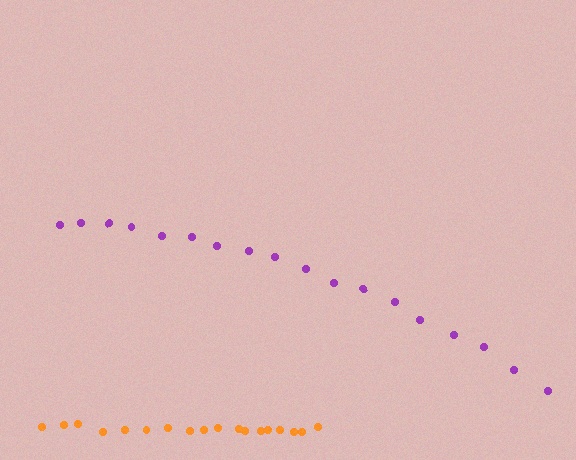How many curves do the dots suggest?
There are 2 distinct paths.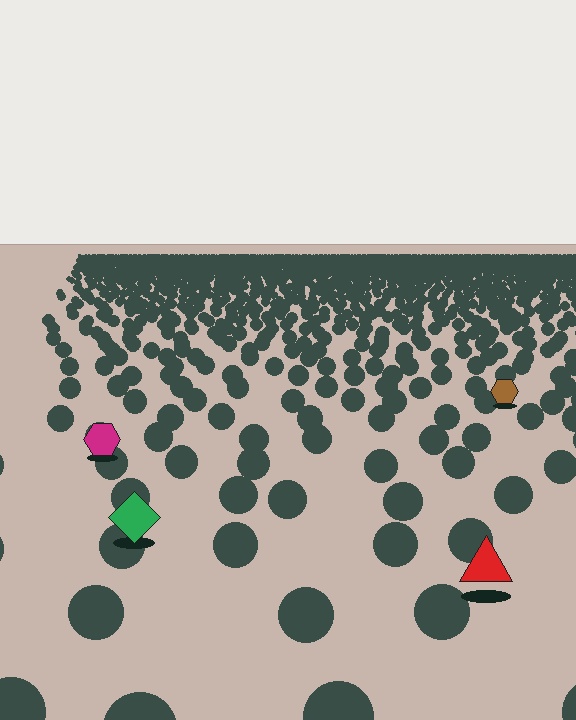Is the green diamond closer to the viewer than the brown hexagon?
Yes. The green diamond is closer — you can tell from the texture gradient: the ground texture is coarser near it.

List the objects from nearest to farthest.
From nearest to farthest: the red triangle, the green diamond, the magenta hexagon, the brown hexagon.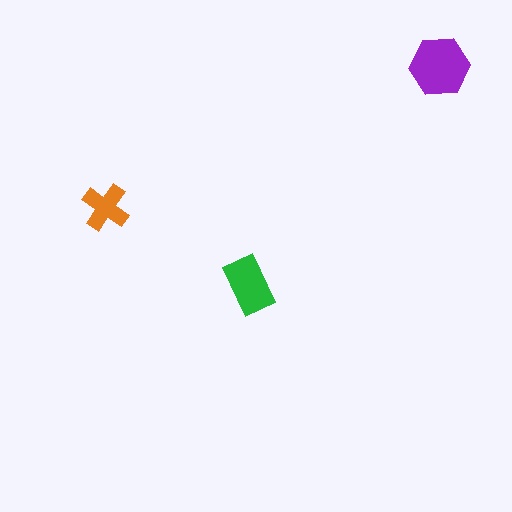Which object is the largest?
The purple hexagon.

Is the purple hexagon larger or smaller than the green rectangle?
Larger.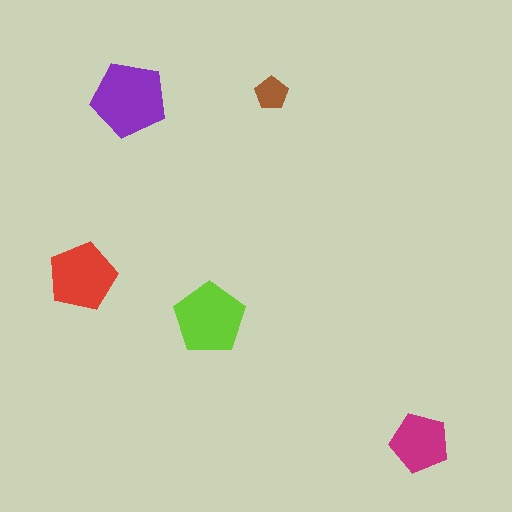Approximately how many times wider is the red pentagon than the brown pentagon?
About 2 times wider.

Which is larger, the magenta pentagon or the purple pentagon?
The purple one.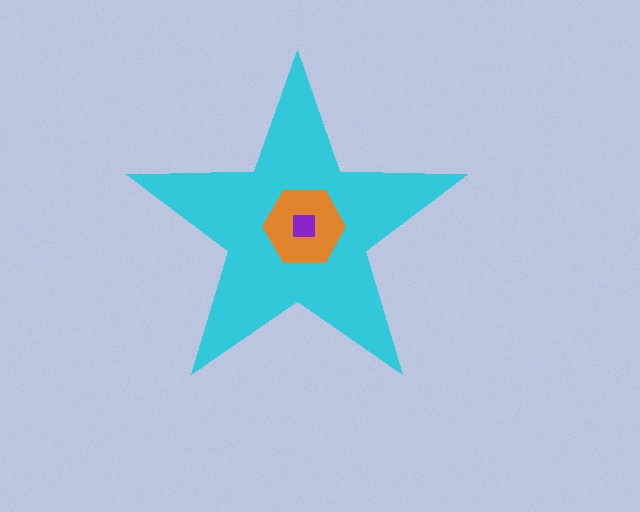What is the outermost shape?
The cyan star.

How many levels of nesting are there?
3.